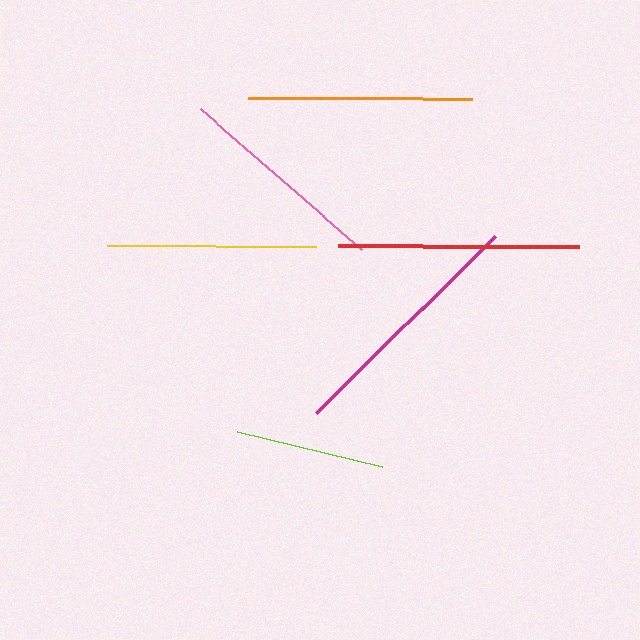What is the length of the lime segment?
The lime segment is approximately 149 pixels long.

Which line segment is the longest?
The magenta line is the longest at approximately 252 pixels.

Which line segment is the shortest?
The lime line is the shortest at approximately 149 pixels.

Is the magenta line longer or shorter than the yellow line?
The magenta line is longer than the yellow line.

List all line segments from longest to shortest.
From longest to shortest: magenta, red, orange, pink, yellow, lime.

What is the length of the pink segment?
The pink segment is approximately 214 pixels long.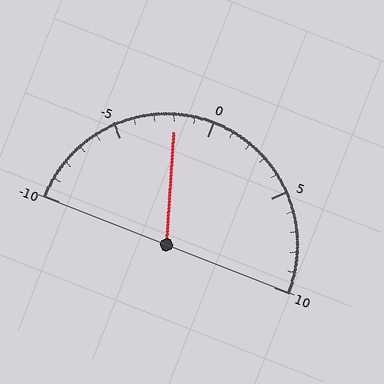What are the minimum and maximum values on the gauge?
The gauge ranges from -10 to 10.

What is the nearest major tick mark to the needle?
The nearest major tick mark is 0.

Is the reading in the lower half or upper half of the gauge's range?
The reading is in the lower half of the range (-10 to 10).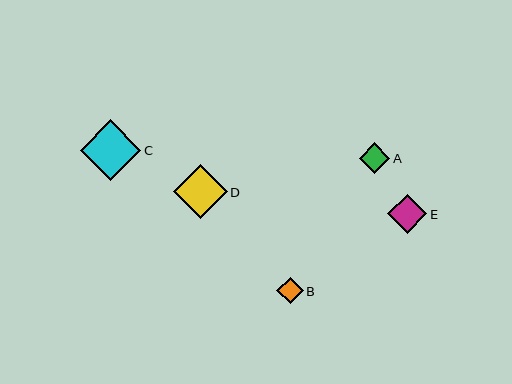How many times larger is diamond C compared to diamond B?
Diamond C is approximately 2.3 times the size of diamond B.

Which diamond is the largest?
Diamond C is the largest with a size of approximately 60 pixels.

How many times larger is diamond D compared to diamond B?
Diamond D is approximately 2.0 times the size of diamond B.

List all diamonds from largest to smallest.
From largest to smallest: C, D, E, A, B.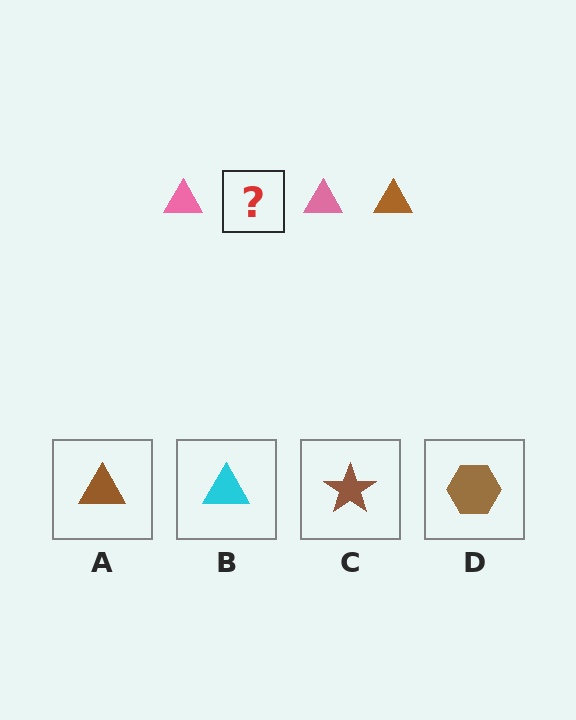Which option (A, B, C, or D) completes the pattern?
A.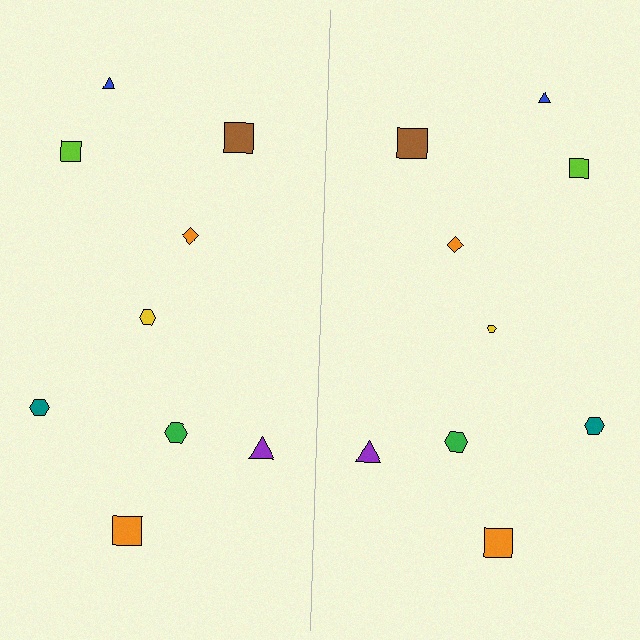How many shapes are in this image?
There are 18 shapes in this image.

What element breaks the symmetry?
The yellow hexagon on the right side has a different size than its mirror counterpart.